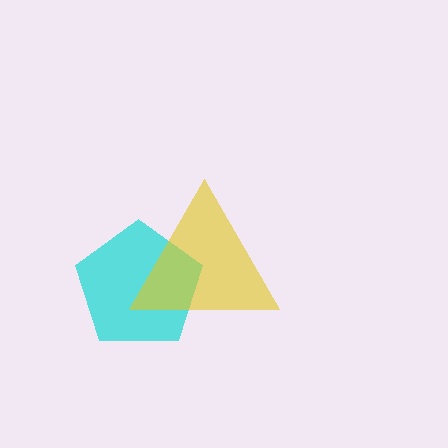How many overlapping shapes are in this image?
There are 2 overlapping shapes in the image.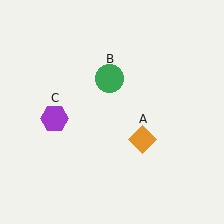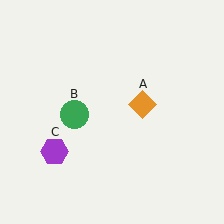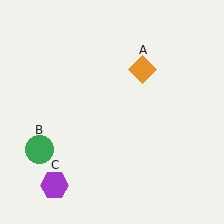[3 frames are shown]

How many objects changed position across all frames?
3 objects changed position: orange diamond (object A), green circle (object B), purple hexagon (object C).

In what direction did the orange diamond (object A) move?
The orange diamond (object A) moved up.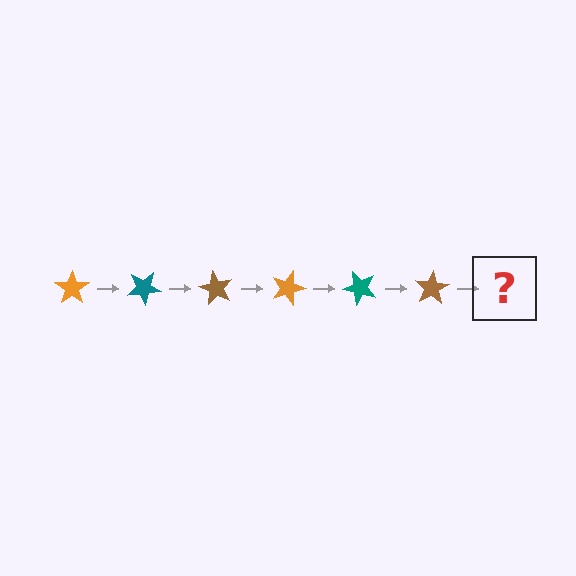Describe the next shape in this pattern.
It should be an orange star, rotated 180 degrees from the start.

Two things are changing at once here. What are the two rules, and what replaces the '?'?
The two rules are that it rotates 30 degrees each step and the color cycles through orange, teal, and brown. The '?' should be an orange star, rotated 180 degrees from the start.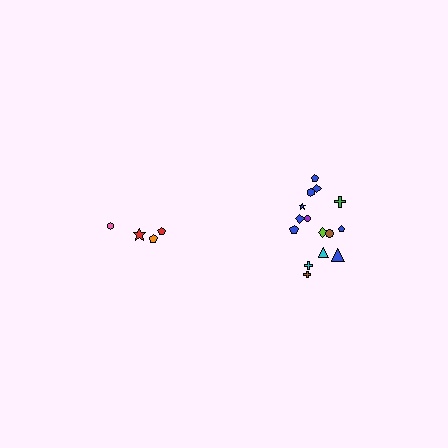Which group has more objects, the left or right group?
The right group.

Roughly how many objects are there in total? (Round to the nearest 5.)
Roughly 20 objects in total.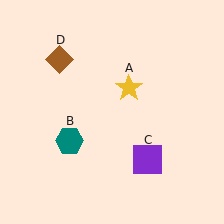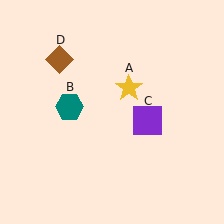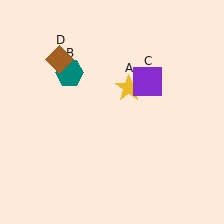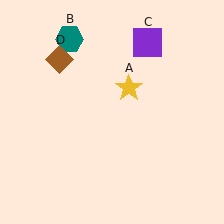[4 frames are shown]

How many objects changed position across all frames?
2 objects changed position: teal hexagon (object B), purple square (object C).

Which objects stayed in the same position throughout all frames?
Yellow star (object A) and brown diamond (object D) remained stationary.